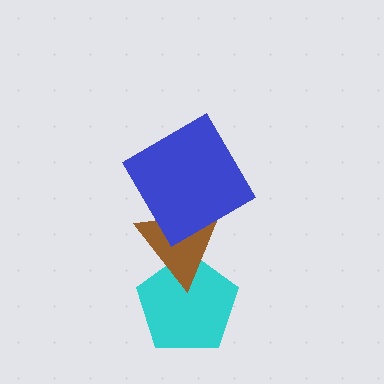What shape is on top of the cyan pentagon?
The brown triangle is on top of the cyan pentagon.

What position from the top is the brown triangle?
The brown triangle is 2nd from the top.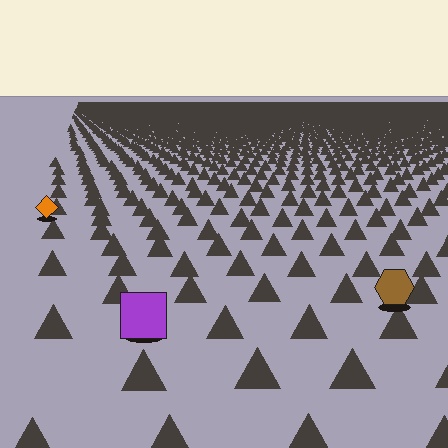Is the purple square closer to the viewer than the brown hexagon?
Yes. The purple square is closer — you can tell from the texture gradient: the ground texture is coarser near it.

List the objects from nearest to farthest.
From nearest to farthest: the purple square, the brown hexagon, the orange diamond.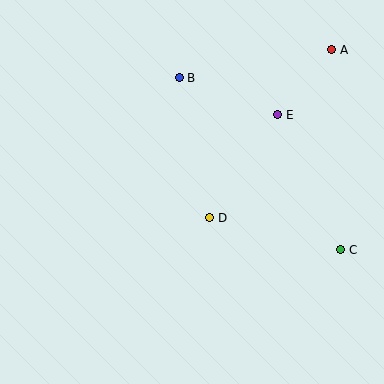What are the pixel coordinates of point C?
Point C is at (341, 250).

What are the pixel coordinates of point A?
Point A is at (332, 50).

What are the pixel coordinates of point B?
Point B is at (179, 78).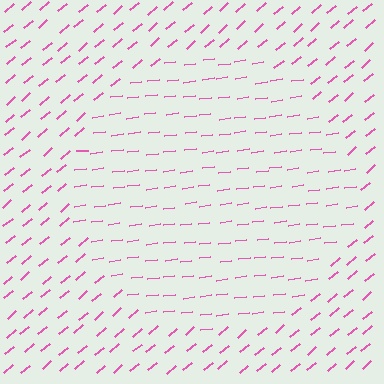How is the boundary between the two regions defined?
The boundary is defined purely by a change in line orientation (approximately 33 degrees difference). All lines are the same color and thickness.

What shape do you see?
I see a circle.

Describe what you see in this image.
The image is filled with small pink line segments. A circle region in the image has lines oriented differently from the surrounding lines, creating a visible texture boundary.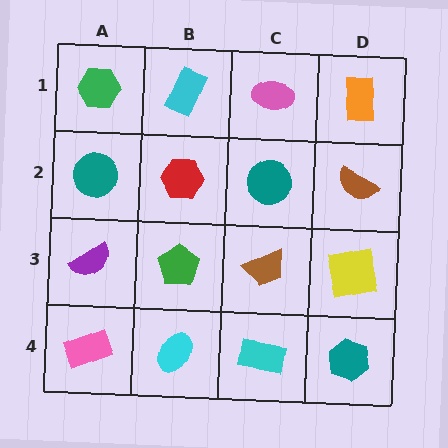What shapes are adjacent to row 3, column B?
A red hexagon (row 2, column B), a cyan ellipse (row 4, column B), a purple semicircle (row 3, column A), a brown trapezoid (row 3, column C).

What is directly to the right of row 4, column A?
A cyan ellipse.